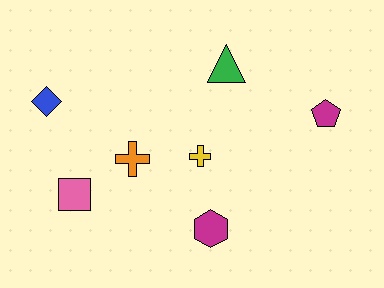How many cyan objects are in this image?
There are no cyan objects.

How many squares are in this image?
There is 1 square.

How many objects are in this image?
There are 7 objects.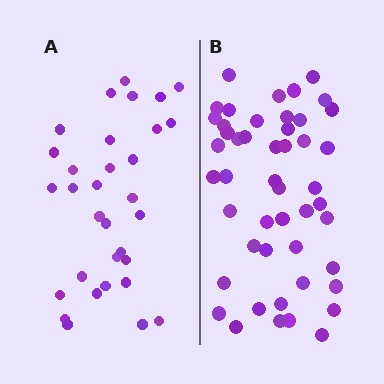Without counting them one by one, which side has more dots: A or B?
Region B (the right region) has more dots.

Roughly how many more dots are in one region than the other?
Region B has approximately 15 more dots than region A.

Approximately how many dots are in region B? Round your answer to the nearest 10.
About 50 dots. (The exact count is 48, which rounds to 50.)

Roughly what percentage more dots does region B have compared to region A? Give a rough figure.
About 50% more.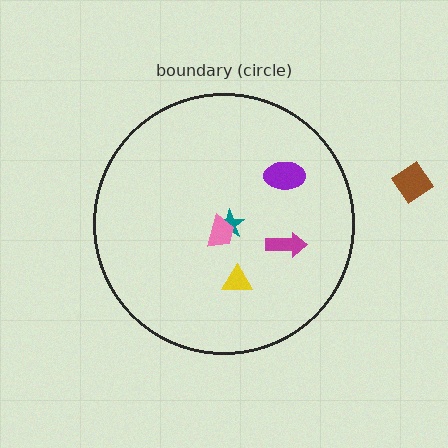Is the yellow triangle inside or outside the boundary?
Inside.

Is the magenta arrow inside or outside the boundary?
Inside.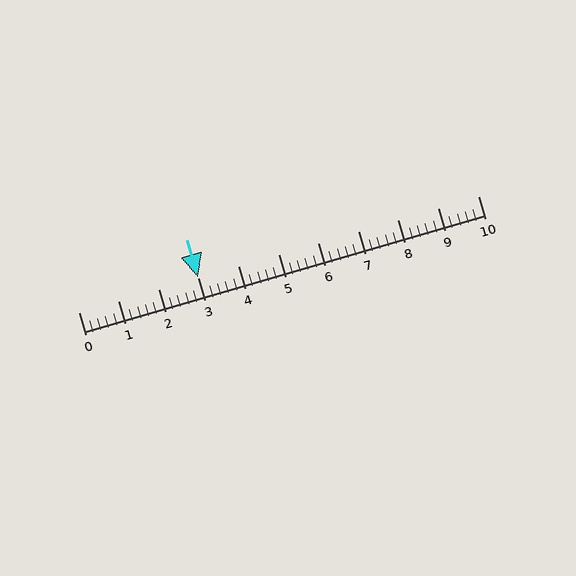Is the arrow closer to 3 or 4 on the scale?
The arrow is closer to 3.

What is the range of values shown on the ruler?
The ruler shows values from 0 to 10.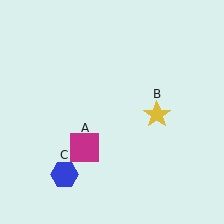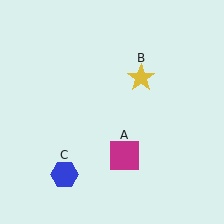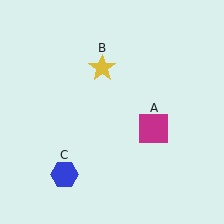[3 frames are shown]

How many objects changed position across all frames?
2 objects changed position: magenta square (object A), yellow star (object B).